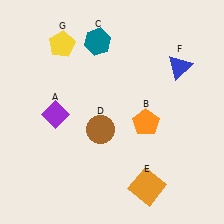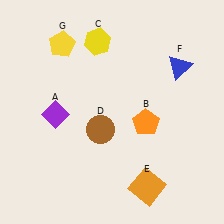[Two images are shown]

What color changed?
The hexagon (C) changed from teal in Image 1 to yellow in Image 2.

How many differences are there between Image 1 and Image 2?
There is 1 difference between the two images.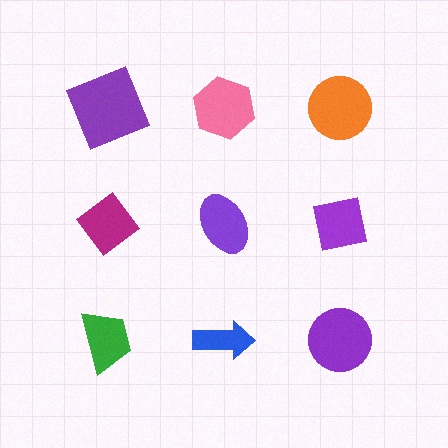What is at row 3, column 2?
A blue arrow.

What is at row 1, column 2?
A pink hexagon.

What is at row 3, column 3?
A purple circle.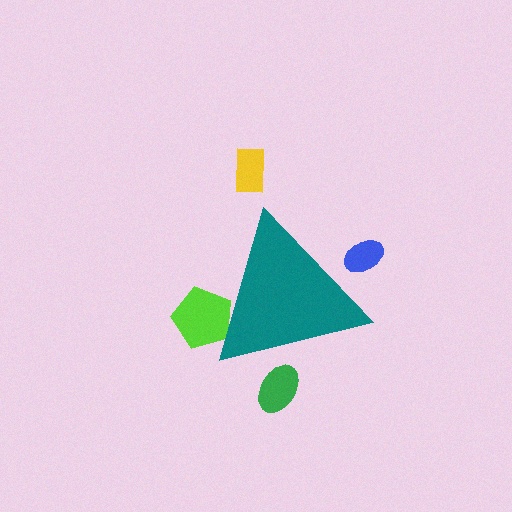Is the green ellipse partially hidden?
Yes, the green ellipse is partially hidden behind the teal triangle.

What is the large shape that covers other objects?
A teal triangle.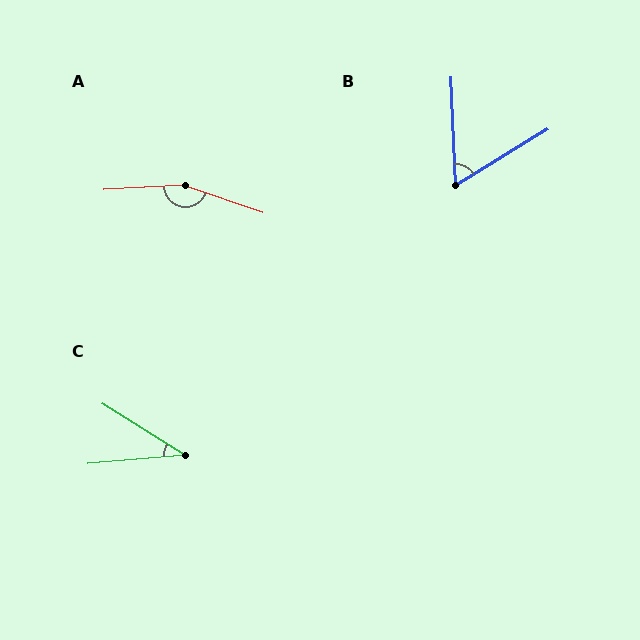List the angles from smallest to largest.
C (36°), B (61°), A (158°).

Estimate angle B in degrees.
Approximately 61 degrees.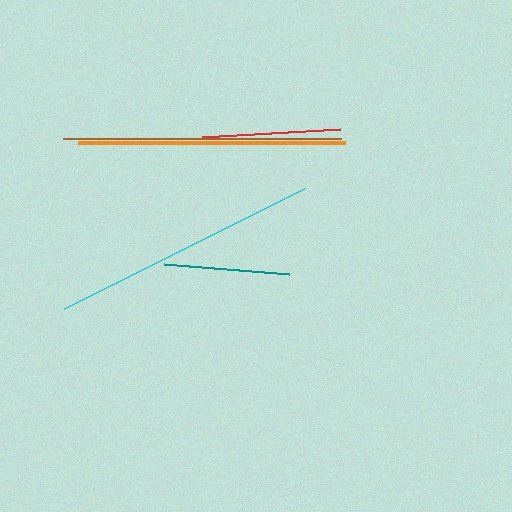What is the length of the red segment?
The red segment is approximately 138 pixels long.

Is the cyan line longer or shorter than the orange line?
The cyan line is longer than the orange line.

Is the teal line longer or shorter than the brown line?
The brown line is longer than the teal line.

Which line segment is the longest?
The brown line is the longest at approximately 278 pixels.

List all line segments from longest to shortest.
From longest to shortest: brown, cyan, orange, red, teal.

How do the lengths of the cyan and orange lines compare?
The cyan and orange lines are approximately the same length.